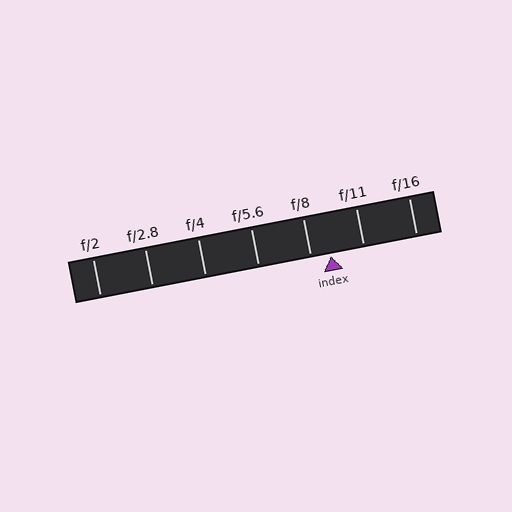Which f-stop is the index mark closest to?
The index mark is closest to f/8.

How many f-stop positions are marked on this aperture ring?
There are 7 f-stop positions marked.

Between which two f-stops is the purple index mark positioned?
The index mark is between f/8 and f/11.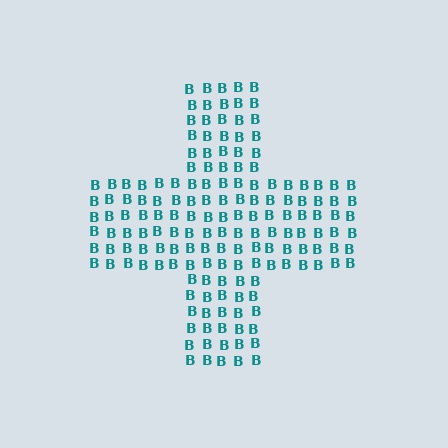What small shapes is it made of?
It is made of small letter B's.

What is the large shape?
The large shape is a cross.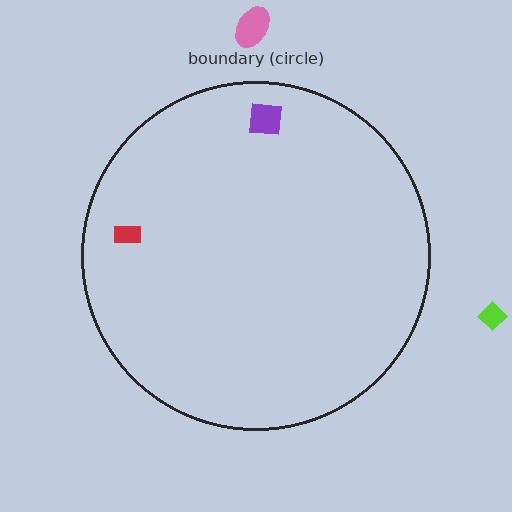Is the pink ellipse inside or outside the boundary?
Outside.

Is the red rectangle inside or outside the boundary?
Inside.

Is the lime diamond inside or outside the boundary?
Outside.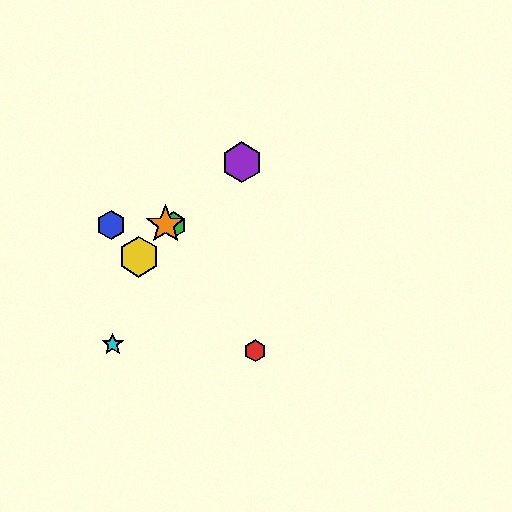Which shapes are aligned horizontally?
The blue hexagon, the green hexagon, the orange star are aligned horizontally.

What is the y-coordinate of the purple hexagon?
The purple hexagon is at y≈162.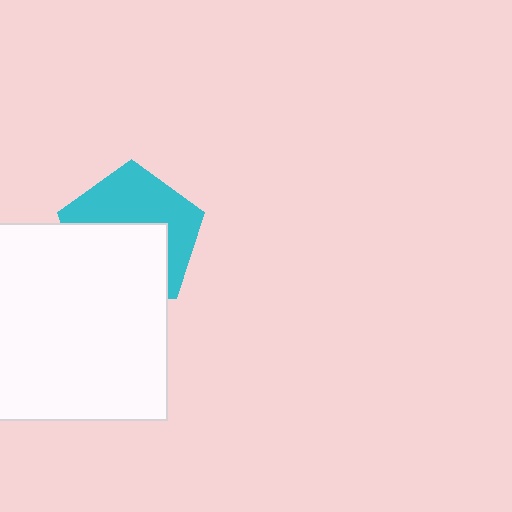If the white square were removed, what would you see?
You would see the complete cyan pentagon.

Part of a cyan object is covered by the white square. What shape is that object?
It is a pentagon.